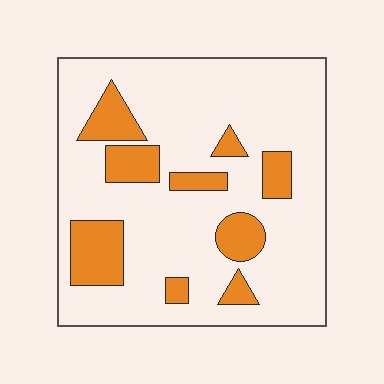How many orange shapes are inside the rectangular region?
9.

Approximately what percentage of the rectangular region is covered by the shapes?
Approximately 20%.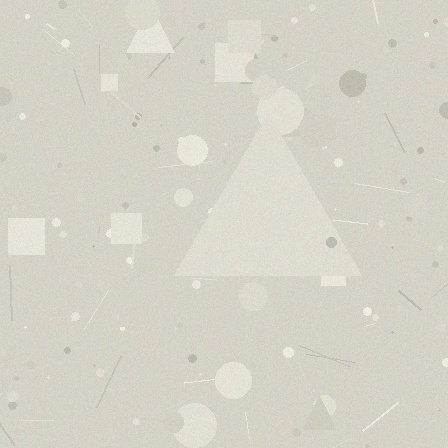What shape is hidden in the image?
A triangle is hidden in the image.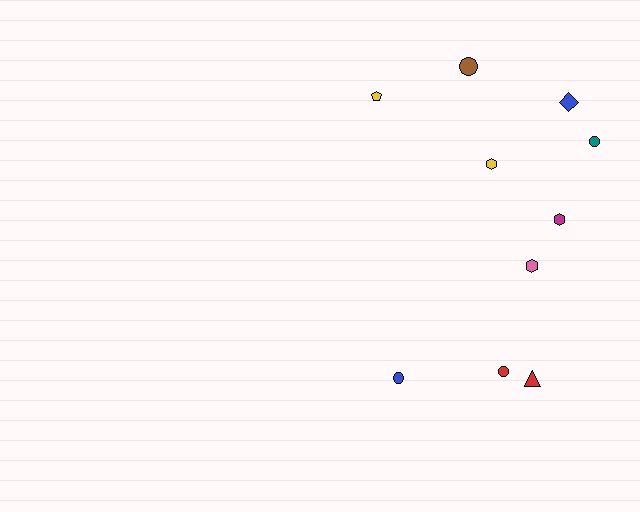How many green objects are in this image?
There are no green objects.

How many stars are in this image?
There are no stars.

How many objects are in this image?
There are 10 objects.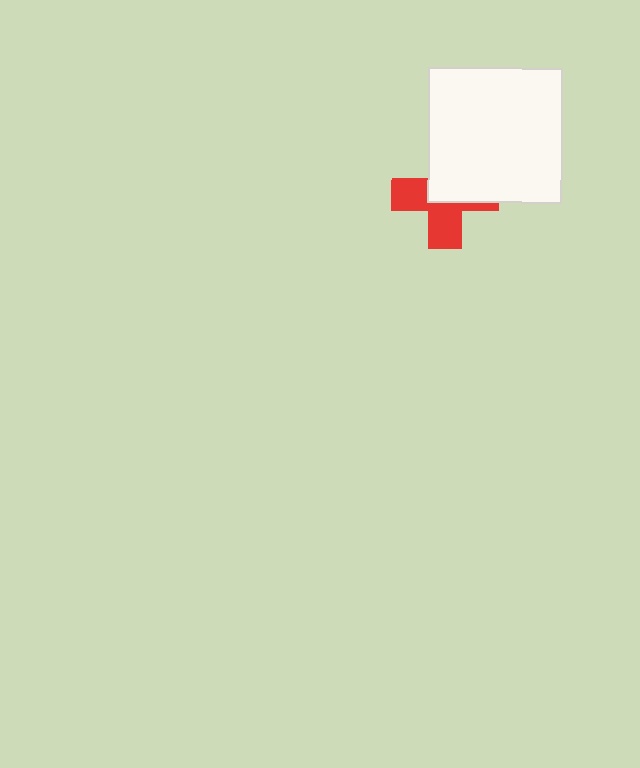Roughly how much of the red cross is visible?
About half of it is visible (roughly 49%).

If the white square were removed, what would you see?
You would see the complete red cross.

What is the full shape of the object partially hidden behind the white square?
The partially hidden object is a red cross.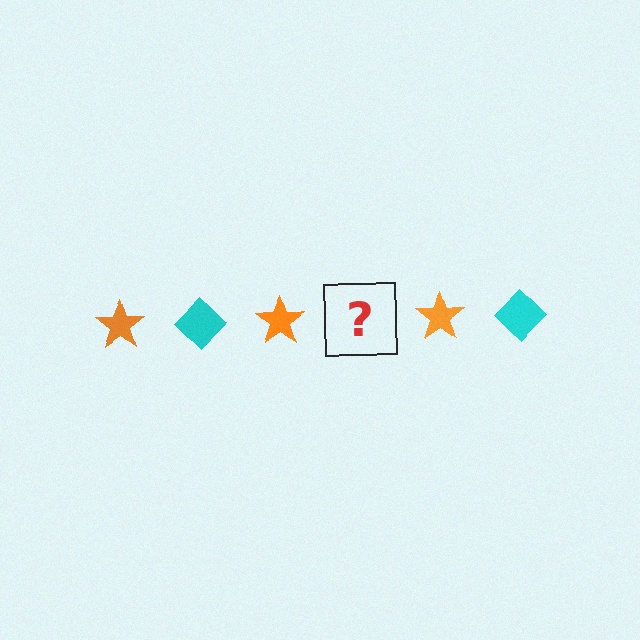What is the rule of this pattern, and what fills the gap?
The rule is that the pattern alternates between orange star and cyan diamond. The gap should be filled with a cyan diamond.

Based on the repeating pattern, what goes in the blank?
The blank should be a cyan diamond.